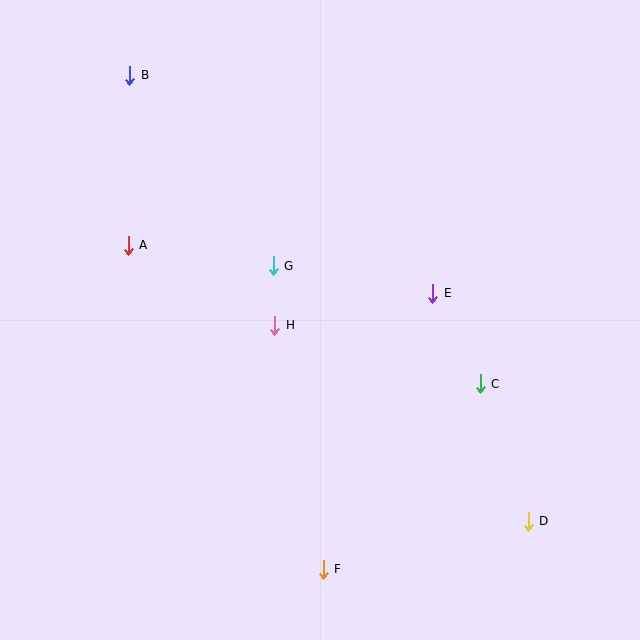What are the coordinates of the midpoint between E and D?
The midpoint between E and D is at (480, 407).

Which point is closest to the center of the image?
Point H at (275, 325) is closest to the center.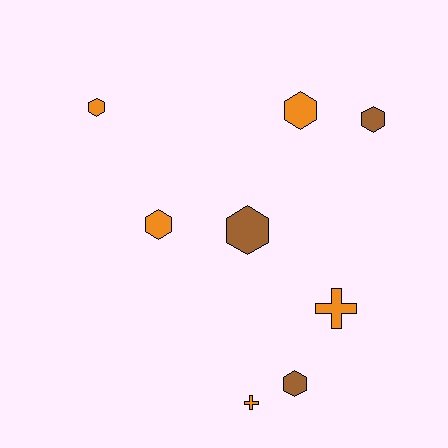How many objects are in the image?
There are 8 objects.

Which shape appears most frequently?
Hexagon, with 6 objects.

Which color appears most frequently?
Orange, with 5 objects.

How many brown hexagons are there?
There are 3 brown hexagons.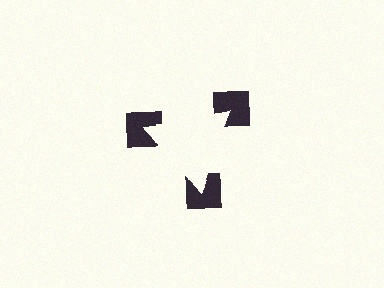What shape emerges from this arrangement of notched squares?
An illusory triangle — its edges are inferred from the aligned wedge cuts in the notched squares, not physically drawn.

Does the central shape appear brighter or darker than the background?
It typically appears slightly brighter than the background, even though no actual brightness change is drawn.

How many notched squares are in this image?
There are 3 — one at each vertex of the illusory triangle.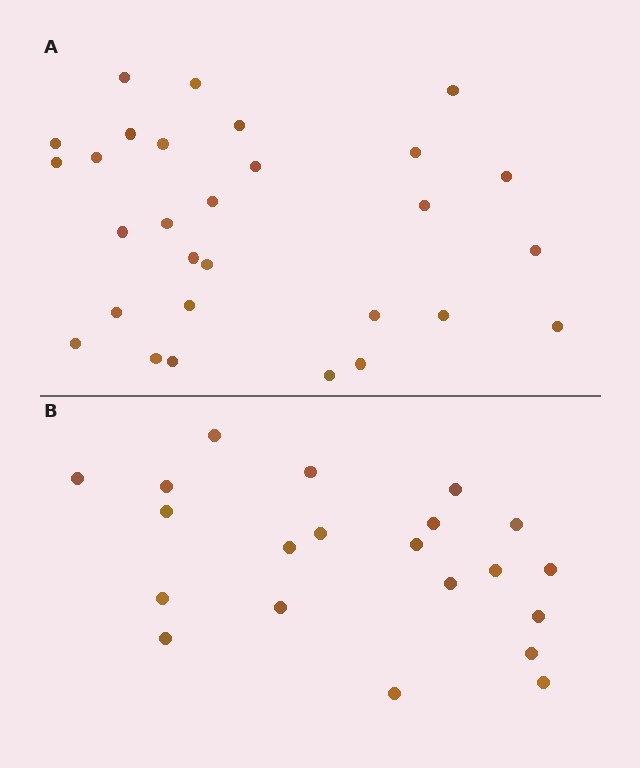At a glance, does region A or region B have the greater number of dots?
Region A (the top region) has more dots.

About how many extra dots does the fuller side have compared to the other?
Region A has roughly 8 or so more dots than region B.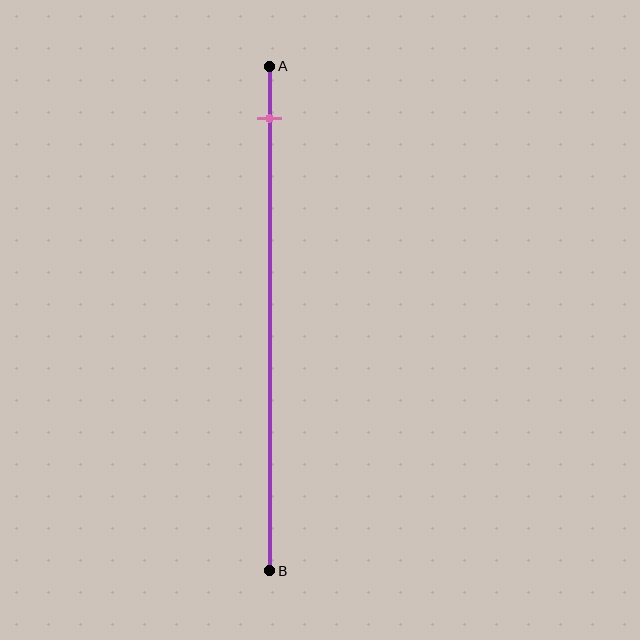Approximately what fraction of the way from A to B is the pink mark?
The pink mark is approximately 10% of the way from A to B.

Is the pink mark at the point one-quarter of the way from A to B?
No, the mark is at about 10% from A, not at the 25% one-quarter point.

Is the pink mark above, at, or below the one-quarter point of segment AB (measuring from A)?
The pink mark is above the one-quarter point of segment AB.